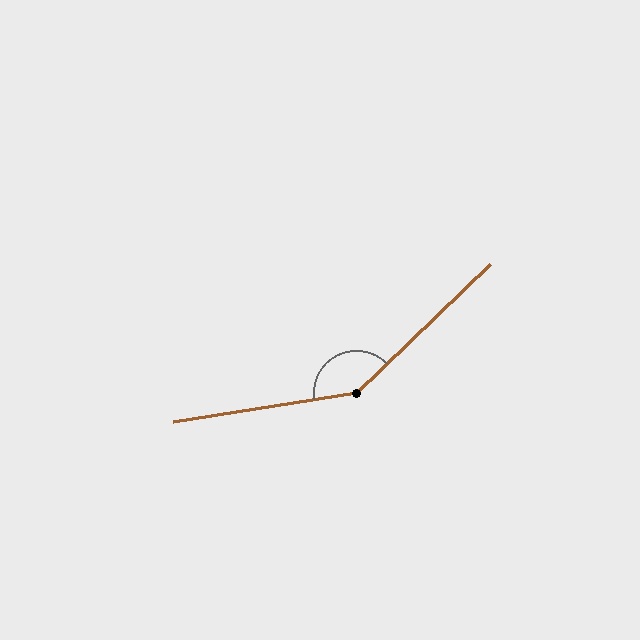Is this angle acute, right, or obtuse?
It is obtuse.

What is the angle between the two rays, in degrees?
Approximately 145 degrees.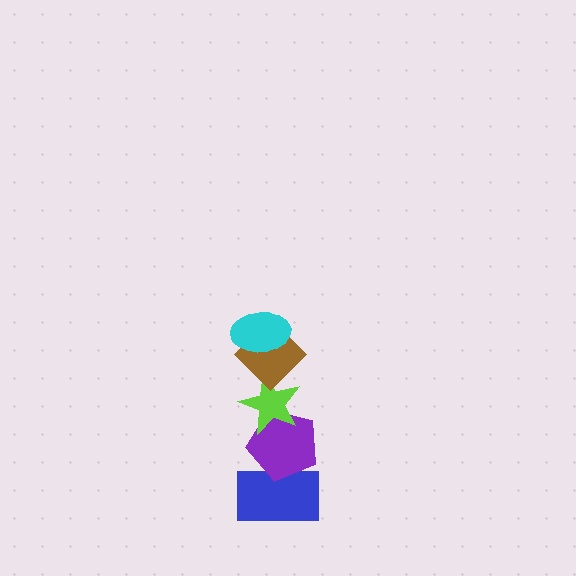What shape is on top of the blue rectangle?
The purple pentagon is on top of the blue rectangle.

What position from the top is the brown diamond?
The brown diamond is 2nd from the top.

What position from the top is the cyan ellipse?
The cyan ellipse is 1st from the top.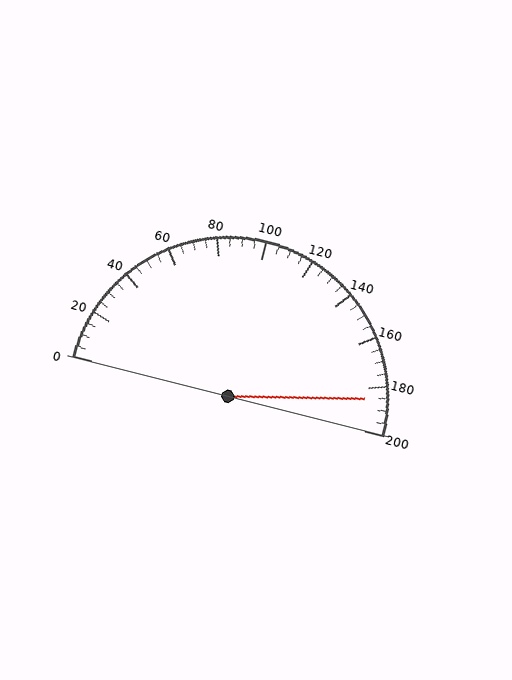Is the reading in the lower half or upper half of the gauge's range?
The reading is in the upper half of the range (0 to 200).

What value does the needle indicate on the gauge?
The needle indicates approximately 185.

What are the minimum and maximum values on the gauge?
The gauge ranges from 0 to 200.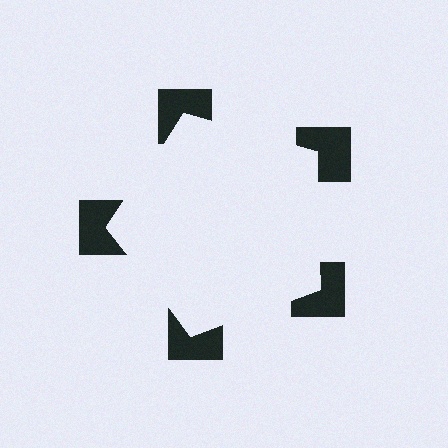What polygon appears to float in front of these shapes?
An illusory pentagon — its edges are inferred from the aligned wedge cuts in the notched squares, not physically drawn.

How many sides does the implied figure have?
5 sides.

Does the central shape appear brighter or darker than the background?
It typically appears slightly brighter than the background, even though no actual brightness change is drawn.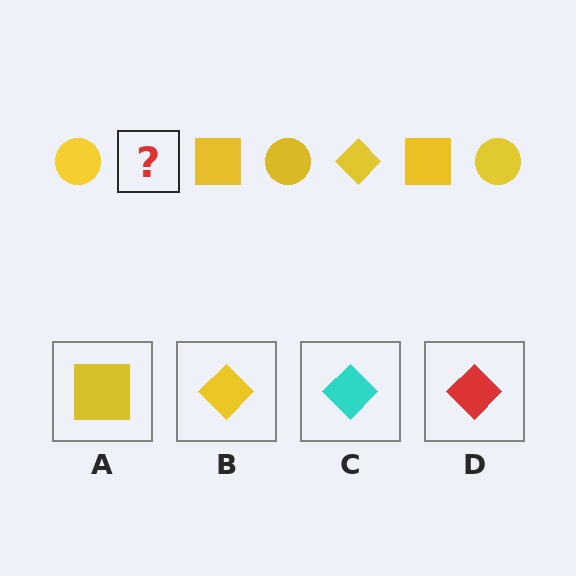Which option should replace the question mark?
Option B.